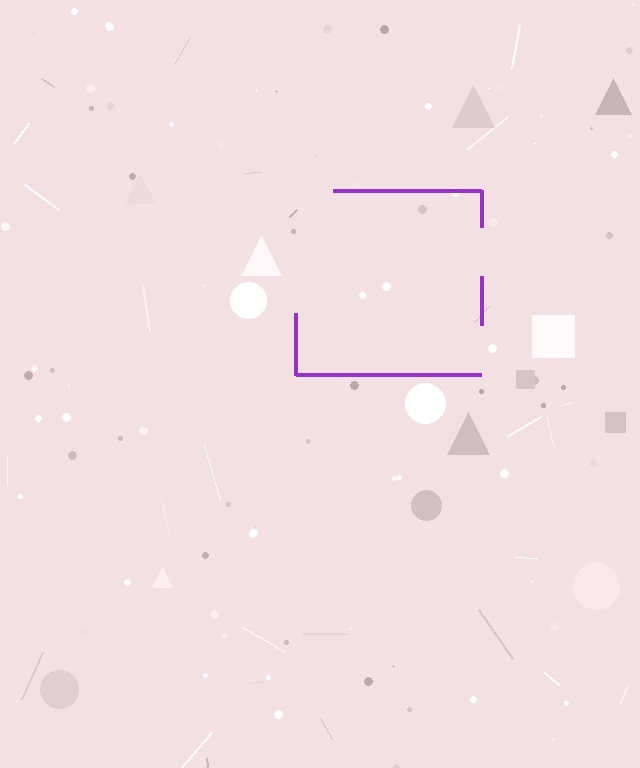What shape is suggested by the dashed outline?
The dashed outline suggests a square.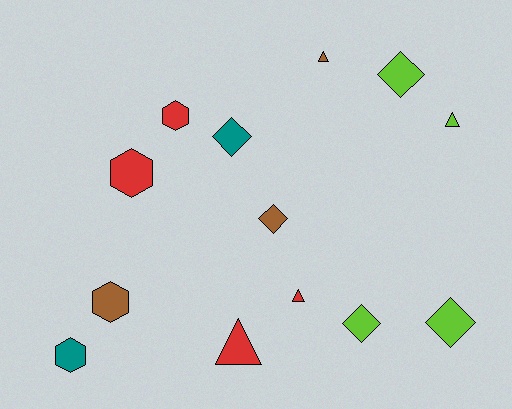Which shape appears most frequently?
Diamond, with 5 objects.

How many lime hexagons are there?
There are no lime hexagons.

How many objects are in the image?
There are 13 objects.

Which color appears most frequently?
Lime, with 4 objects.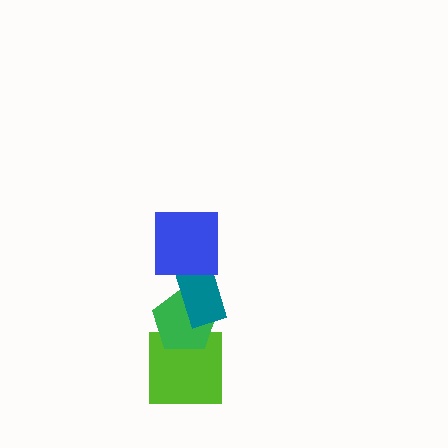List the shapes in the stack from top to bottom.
From top to bottom: the blue square, the teal rectangle, the green pentagon, the lime square.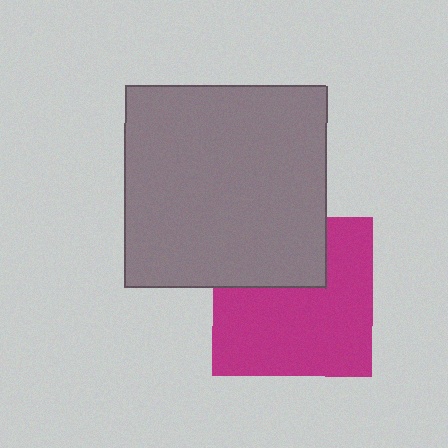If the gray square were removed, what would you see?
You would see the complete magenta square.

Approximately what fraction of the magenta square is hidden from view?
Roughly 32% of the magenta square is hidden behind the gray square.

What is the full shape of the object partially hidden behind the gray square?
The partially hidden object is a magenta square.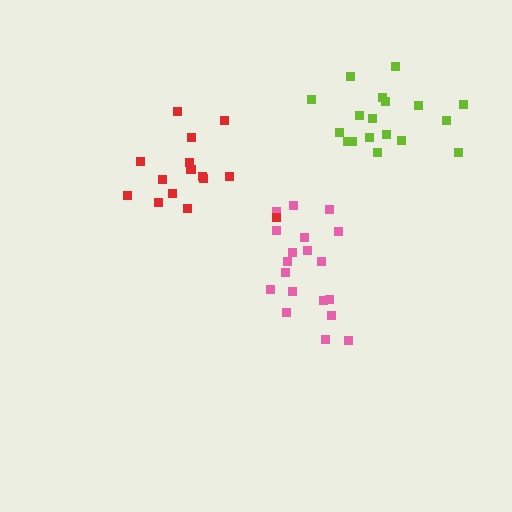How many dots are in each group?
Group 1: 19 dots, Group 2: 15 dots, Group 3: 18 dots (52 total).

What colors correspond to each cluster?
The clusters are colored: pink, red, lime.